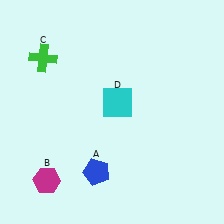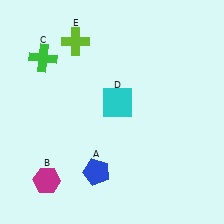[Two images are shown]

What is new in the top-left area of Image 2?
A lime cross (E) was added in the top-left area of Image 2.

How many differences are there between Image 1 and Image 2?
There is 1 difference between the two images.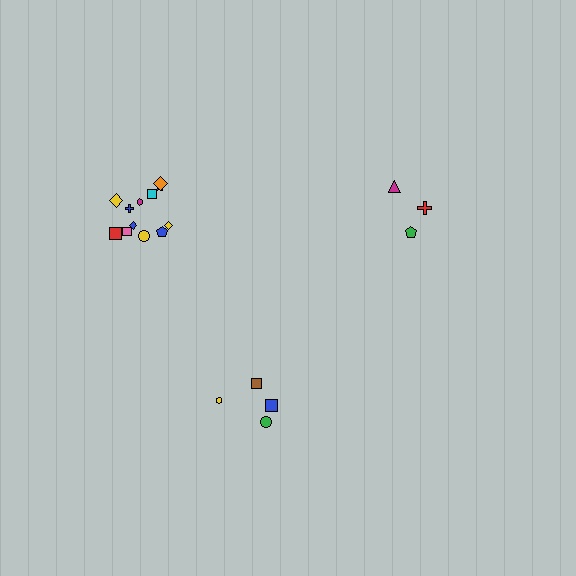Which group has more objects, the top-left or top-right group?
The top-left group.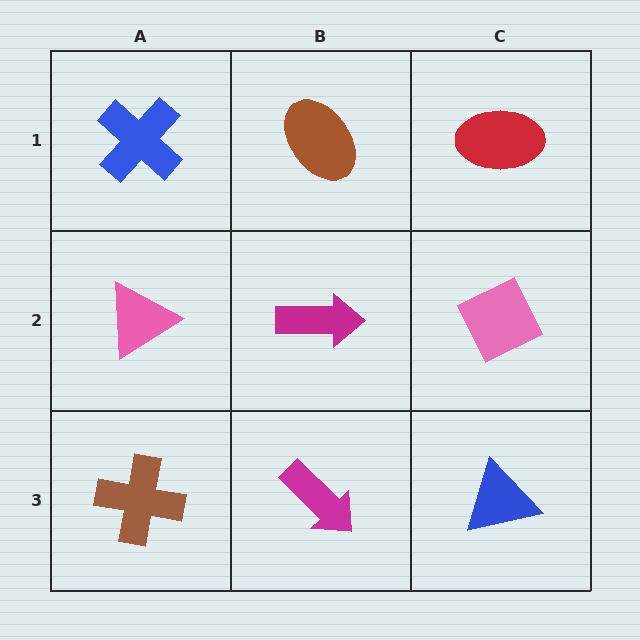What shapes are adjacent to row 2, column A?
A blue cross (row 1, column A), a brown cross (row 3, column A), a magenta arrow (row 2, column B).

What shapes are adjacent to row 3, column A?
A pink triangle (row 2, column A), a magenta arrow (row 3, column B).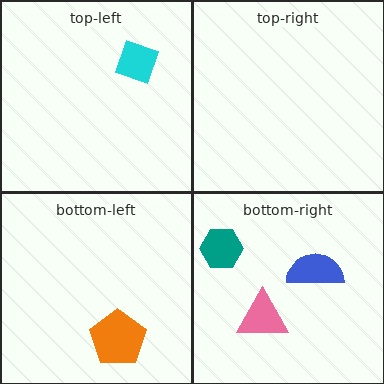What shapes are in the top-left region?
The cyan diamond.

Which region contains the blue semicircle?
The bottom-right region.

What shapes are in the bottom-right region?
The pink triangle, the blue semicircle, the teal hexagon.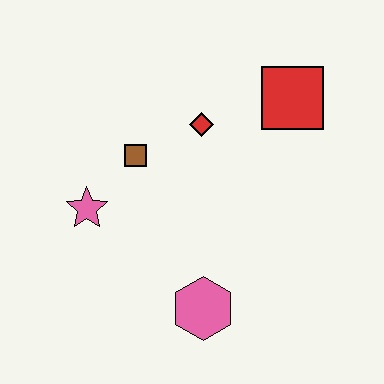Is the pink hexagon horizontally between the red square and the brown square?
Yes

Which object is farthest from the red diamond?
The pink hexagon is farthest from the red diamond.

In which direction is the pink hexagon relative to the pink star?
The pink hexagon is to the right of the pink star.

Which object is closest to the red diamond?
The brown square is closest to the red diamond.